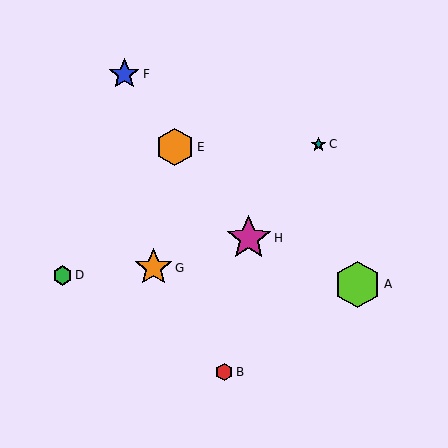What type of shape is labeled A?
Shape A is a lime hexagon.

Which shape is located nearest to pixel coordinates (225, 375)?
The red hexagon (labeled B) at (224, 372) is nearest to that location.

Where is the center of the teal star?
The center of the teal star is at (318, 144).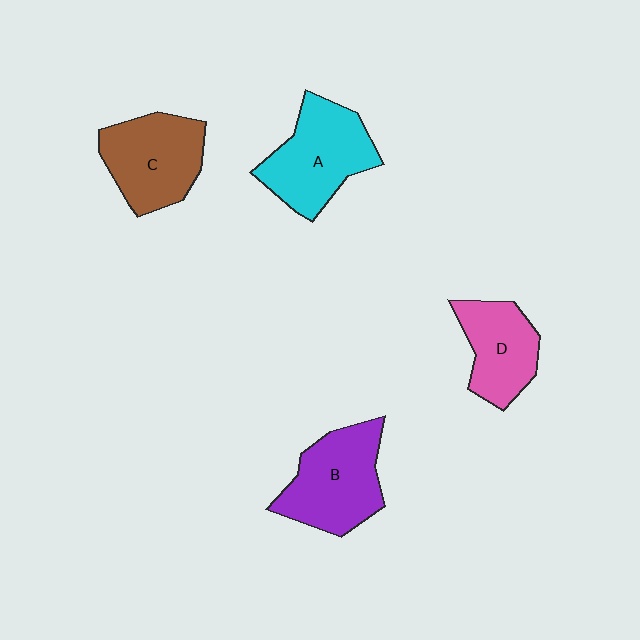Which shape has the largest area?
Shape A (cyan).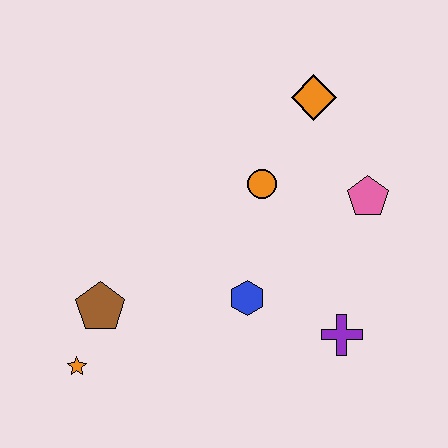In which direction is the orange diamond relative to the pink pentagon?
The orange diamond is above the pink pentagon.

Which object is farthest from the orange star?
The orange diamond is farthest from the orange star.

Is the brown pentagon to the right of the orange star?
Yes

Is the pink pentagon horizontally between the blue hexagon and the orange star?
No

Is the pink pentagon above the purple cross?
Yes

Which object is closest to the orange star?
The brown pentagon is closest to the orange star.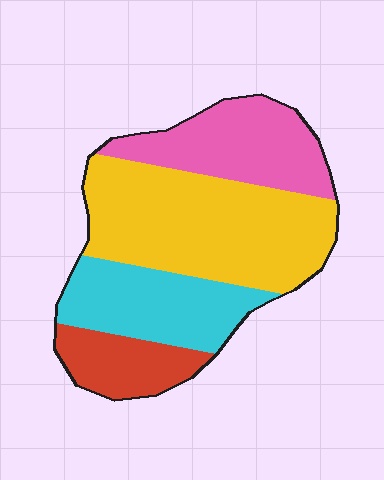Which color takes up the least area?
Red, at roughly 15%.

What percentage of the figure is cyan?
Cyan takes up about one fifth (1/5) of the figure.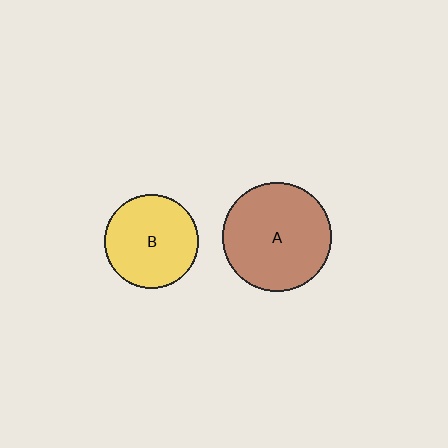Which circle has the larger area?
Circle A (brown).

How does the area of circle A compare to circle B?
Approximately 1.3 times.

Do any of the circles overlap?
No, none of the circles overlap.